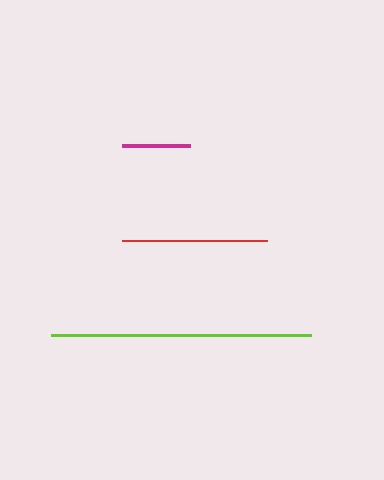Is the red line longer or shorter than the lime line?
The lime line is longer than the red line.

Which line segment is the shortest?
The magenta line is the shortest at approximately 68 pixels.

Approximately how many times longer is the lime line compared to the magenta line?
The lime line is approximately 3.8 times the length of the magenta line.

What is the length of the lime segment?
The lime segment is approximately 259 pixels long.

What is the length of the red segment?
The red segment is approximately 145 pixels long.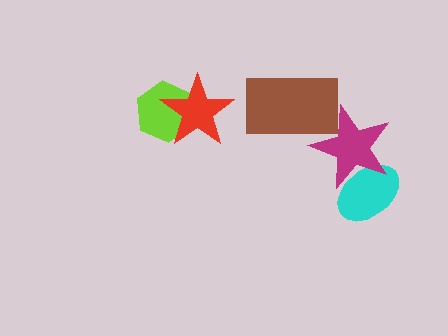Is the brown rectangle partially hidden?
No, no other shape covers it.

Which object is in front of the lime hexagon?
The red star is in front of the lime hexagon.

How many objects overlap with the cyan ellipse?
1 object overlaps with the cyan ellipse.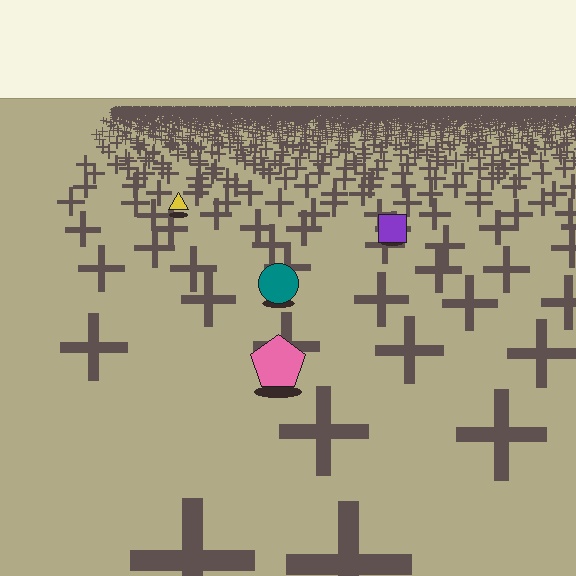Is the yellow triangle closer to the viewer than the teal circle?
No. The teal circle is closer — you can tell from the texture gradient: the ground texture is coarser near it.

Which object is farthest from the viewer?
The yellow triangle is farthest from the viewer. It appears smaller and the ground texture around it is denser.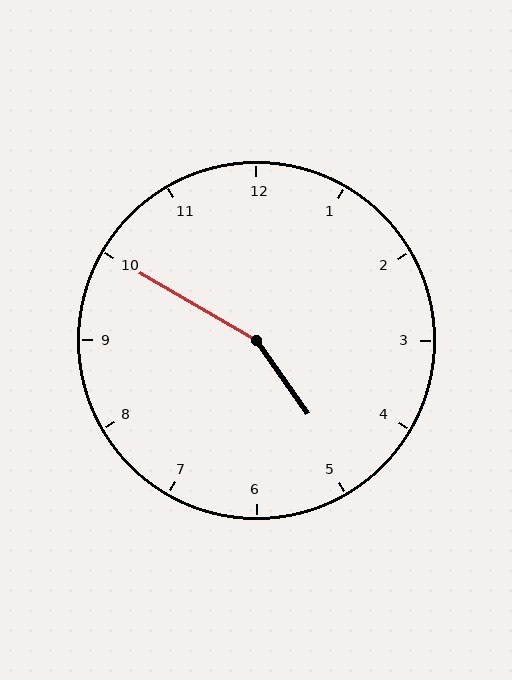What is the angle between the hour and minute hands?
Approximately 155 degrees.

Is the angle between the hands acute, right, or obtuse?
It is obtuse.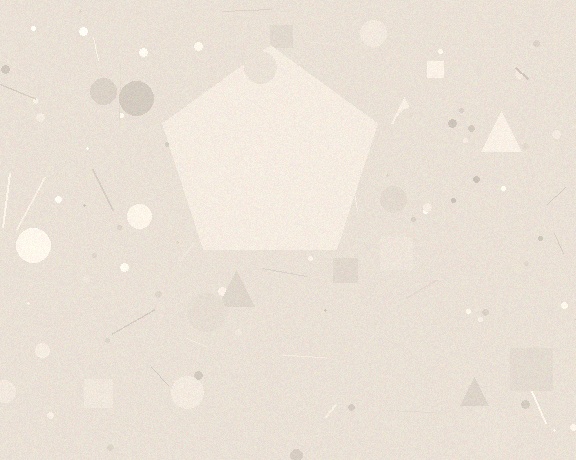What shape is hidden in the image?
A pentagon is hidden in the image.